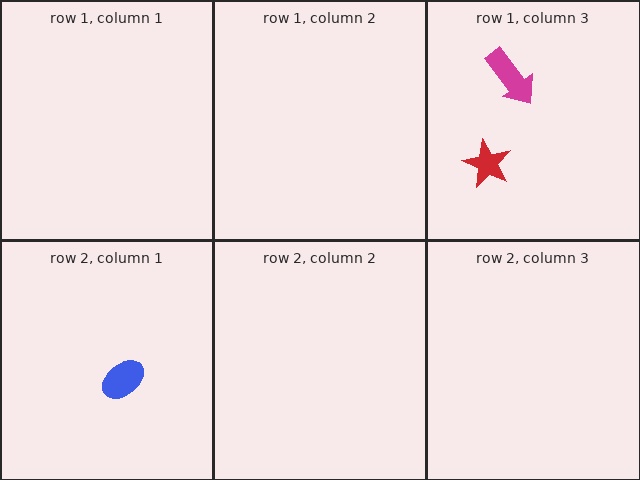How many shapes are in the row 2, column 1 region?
1.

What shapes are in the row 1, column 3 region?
The red star, the magenta arrow.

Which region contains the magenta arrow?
The row 1, column 3 region.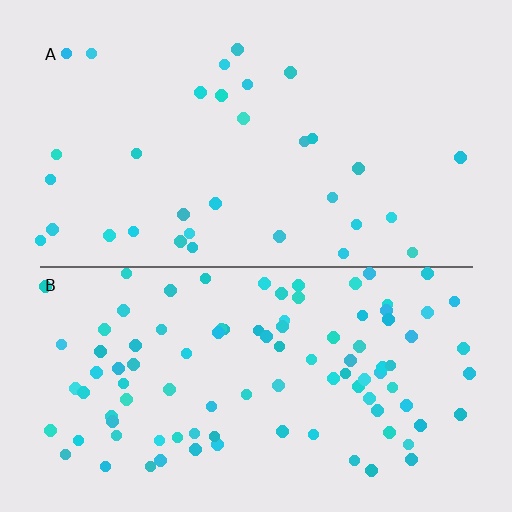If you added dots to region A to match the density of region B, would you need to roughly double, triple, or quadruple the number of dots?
Approximately triple.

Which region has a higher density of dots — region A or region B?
B (the bottom).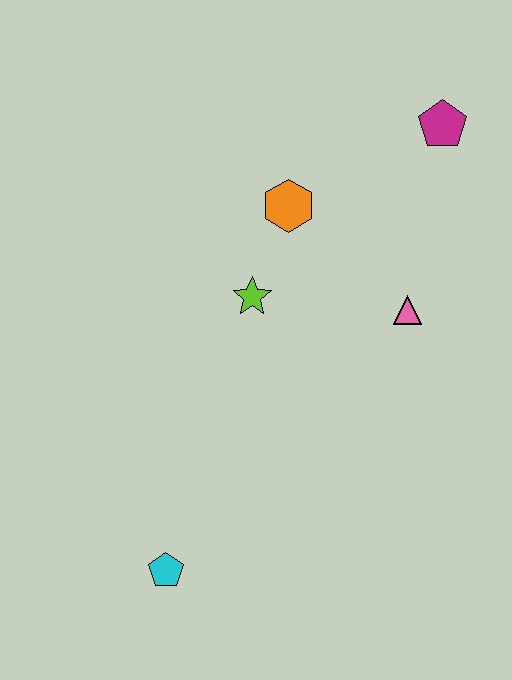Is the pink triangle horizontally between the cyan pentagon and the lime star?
No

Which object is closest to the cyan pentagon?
The lime star is closest to the cyan pentagon.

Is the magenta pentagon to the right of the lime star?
Yes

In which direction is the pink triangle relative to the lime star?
The pink triangle is to the right of the lime star.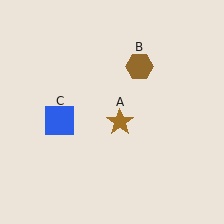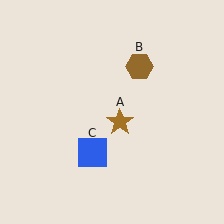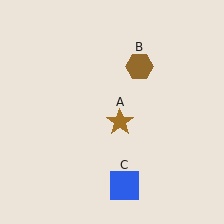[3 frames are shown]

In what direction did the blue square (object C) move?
The blue square (object C) moved down and to the right.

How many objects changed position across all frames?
1 object changed position: blue square (object C).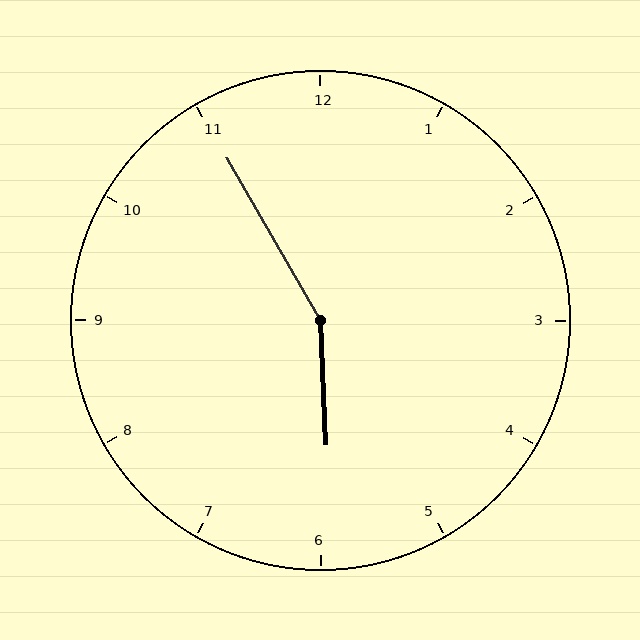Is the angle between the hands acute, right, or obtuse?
It is obtuse.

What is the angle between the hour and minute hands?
Approximately 152 degrees.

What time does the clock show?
5:55.